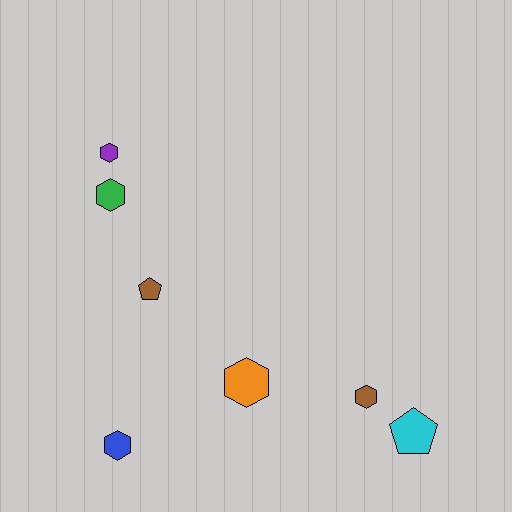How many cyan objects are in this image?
There is 1 cyan object.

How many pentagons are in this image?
There are 2 pentagons.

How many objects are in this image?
There are 7 objects.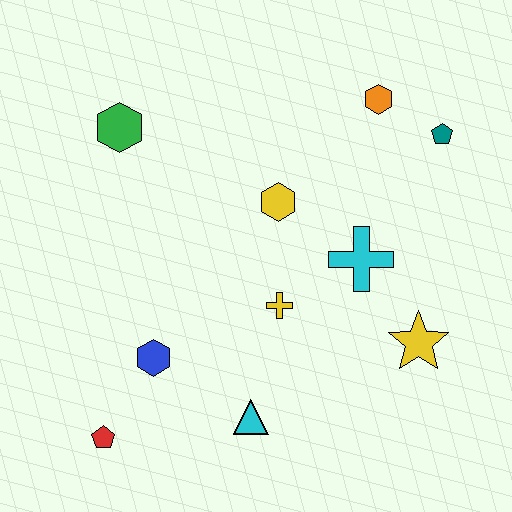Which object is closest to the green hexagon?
The yellow hexagon is closest to the green hexagon.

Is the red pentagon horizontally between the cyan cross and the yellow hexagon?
No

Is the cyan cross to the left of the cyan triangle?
No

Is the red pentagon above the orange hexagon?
No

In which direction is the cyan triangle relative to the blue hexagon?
The cyan triangle is to the right of the blue hexagon.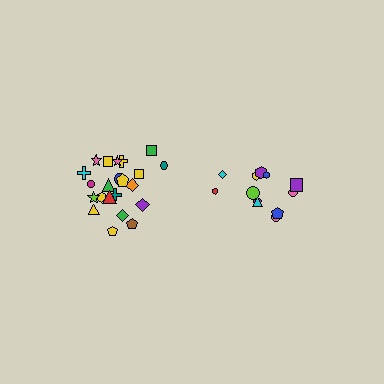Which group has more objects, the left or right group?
The left group.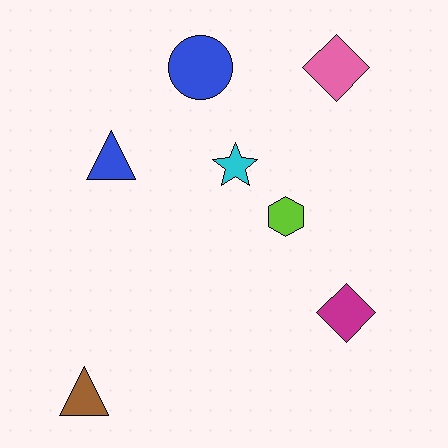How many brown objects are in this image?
There is 1 brown object.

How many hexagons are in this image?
There is 1 hexagon.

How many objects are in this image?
There are 7 objects.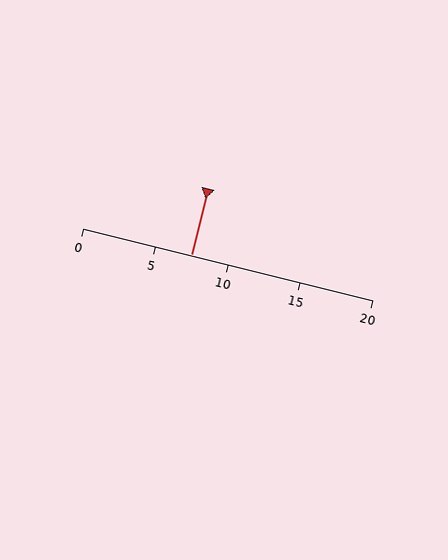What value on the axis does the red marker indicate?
The marker indicates approximately 7.5.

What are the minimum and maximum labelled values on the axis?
The axis runs from 0 to 20.